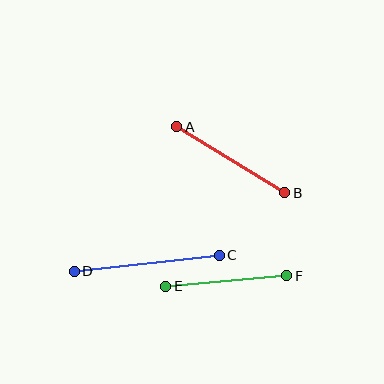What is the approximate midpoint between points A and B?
The midpoint is at approximately (231, 160) pixels.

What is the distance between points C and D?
The distance is approximately 146 pixels.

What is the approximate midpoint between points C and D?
The midpoint is at approximately (147, 263) pixels.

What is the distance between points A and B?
The distance is approximately 127 pixels.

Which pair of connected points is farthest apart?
Points C and D are farthest apart.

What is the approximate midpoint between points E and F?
The midpoint is at approximately (226, 281) pixels.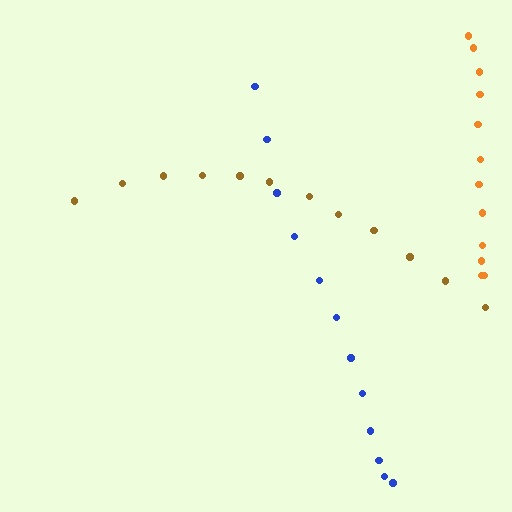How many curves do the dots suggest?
There are 3 distinct paths.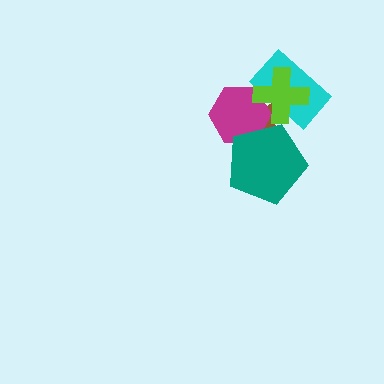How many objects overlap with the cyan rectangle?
3 objects overlap with the cyan rectangle.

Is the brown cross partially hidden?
Yes, it is partially covered by another shape.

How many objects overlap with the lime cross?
3 objects overlap with the lime cross.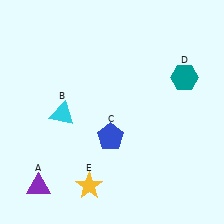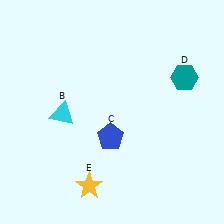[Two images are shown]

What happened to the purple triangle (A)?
The purple triangle (A) was removed in Image 2. It was in the bottom-left area of Image 1.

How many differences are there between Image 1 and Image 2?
There is 1 difference between the two images.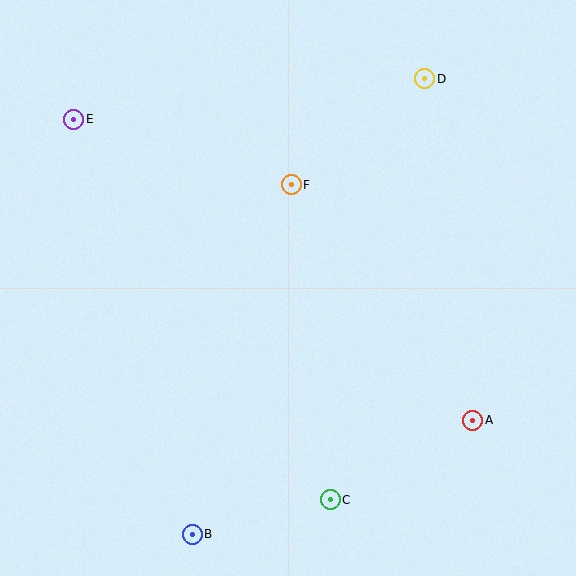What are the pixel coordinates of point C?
Point C is at (330, 500).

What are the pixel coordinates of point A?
Point A is at (473, 420).